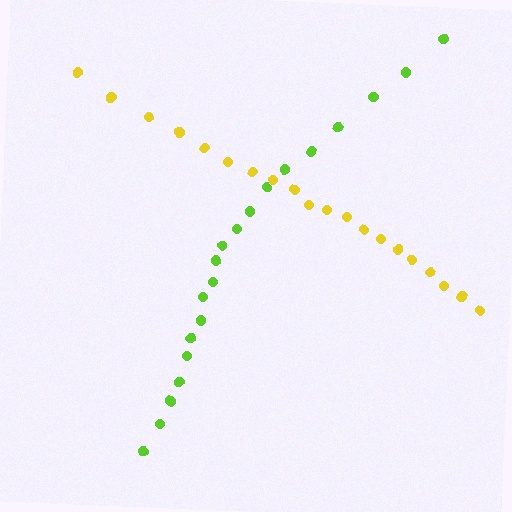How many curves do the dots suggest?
There are 2 distinct paths.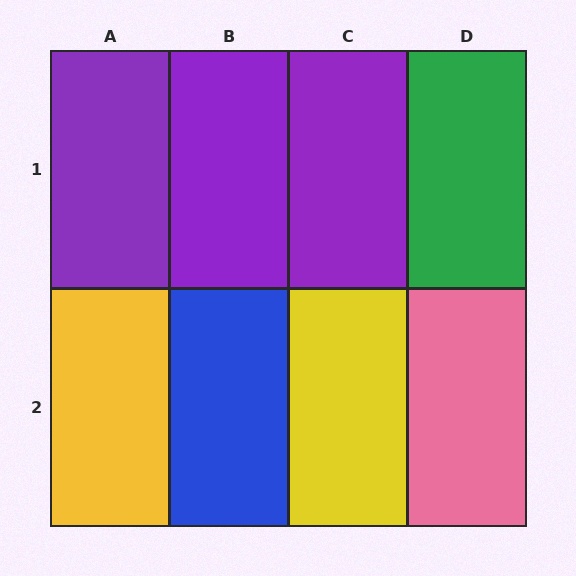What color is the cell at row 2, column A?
Yellow.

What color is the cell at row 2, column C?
Yellow.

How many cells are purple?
3 cells are purple.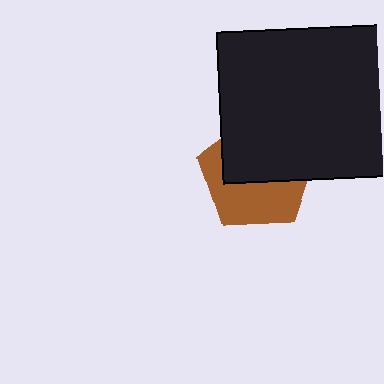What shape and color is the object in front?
The object in front is a black rectangle.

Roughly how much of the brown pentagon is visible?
About half of it is visible (roughly 48%).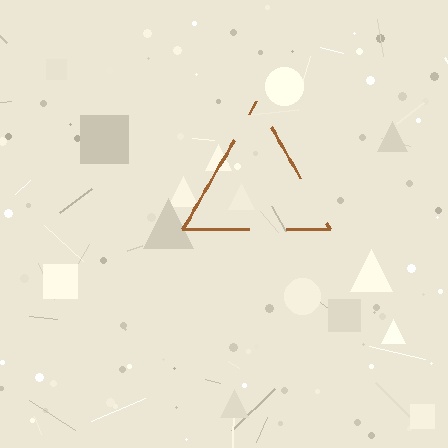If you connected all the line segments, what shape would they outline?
They would outline a triangle.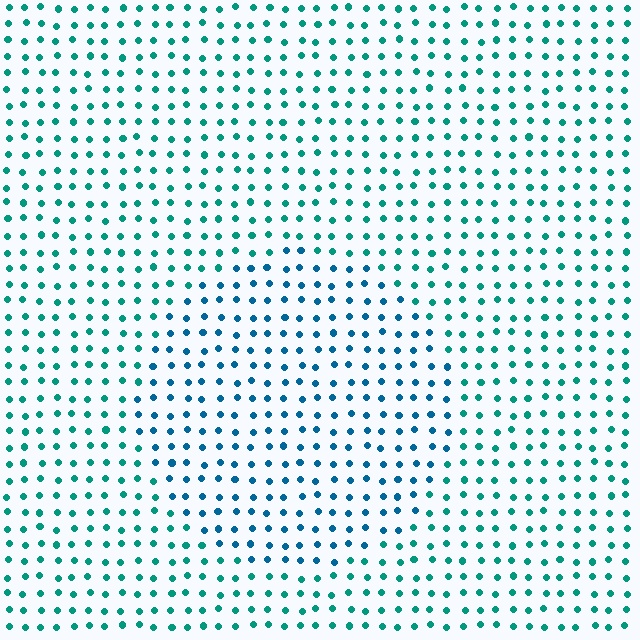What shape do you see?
I see a circle.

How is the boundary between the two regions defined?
The boundary is defined purely by a slight shift in hue (about 30 degrees). Spacing, size, and orientation are identical on both sides.